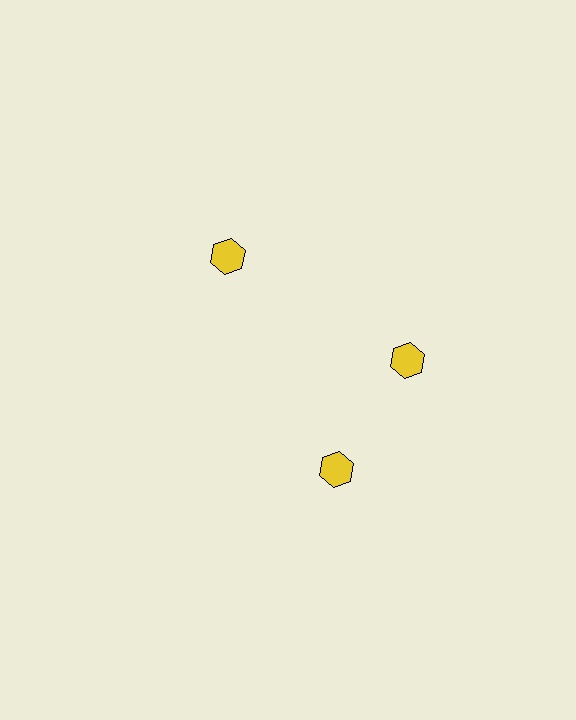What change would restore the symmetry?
The symmetry would be restored by rotating it back into even spacing with its neighbors so that all 3 hexagons sit at equal angles and equal distance from the center.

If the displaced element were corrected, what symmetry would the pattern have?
It would have 3-fold rotational symmetry — the pattern would map onto itself every 120 degrees.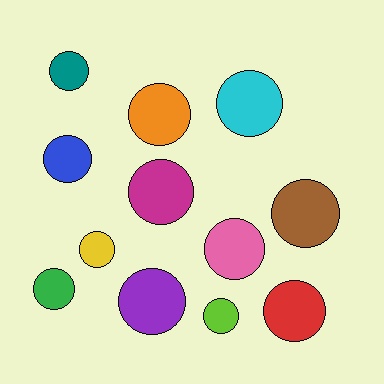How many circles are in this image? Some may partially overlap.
There are 12 circles.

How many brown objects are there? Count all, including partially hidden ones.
There is 1 brown object.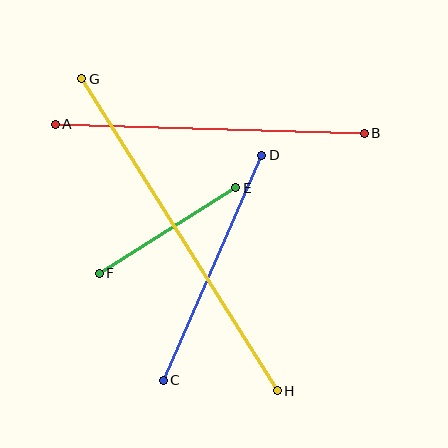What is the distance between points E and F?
The distance is approximately 161 pixels.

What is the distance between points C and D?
The distance is approximately 246 pixels.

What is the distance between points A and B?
The distance is approximately 309 pixels.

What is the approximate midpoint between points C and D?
The midpoint is at approximately (213, 268) pixels.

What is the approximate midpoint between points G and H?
The midpoint is at approximately (179, 235) pixels.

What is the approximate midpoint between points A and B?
The midpoint is at approximately (210, 129) pixels.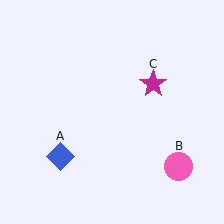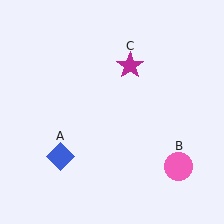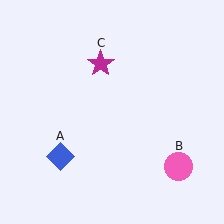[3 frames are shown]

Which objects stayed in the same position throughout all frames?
Blue diamond (object A) and pink circle (object B) remained stationary.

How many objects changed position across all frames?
1 object changed position: magenta star (object C).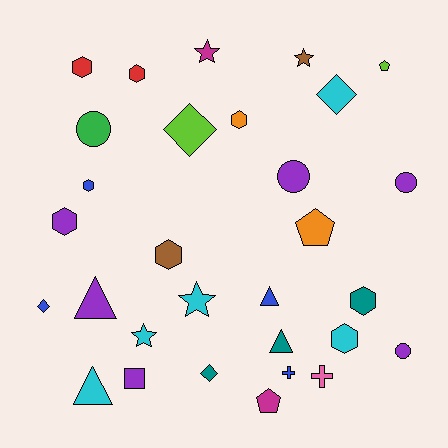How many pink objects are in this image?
There is 1 pink object.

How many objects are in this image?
There are 30 objects.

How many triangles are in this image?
There are 4 triangles.